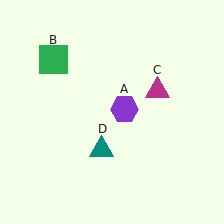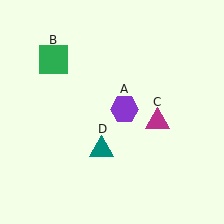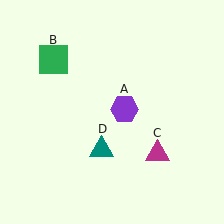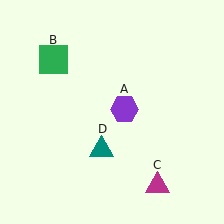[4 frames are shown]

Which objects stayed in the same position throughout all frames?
Purple hexagon (object A) and green square (object B) and teal triangle (object D) remained stationary.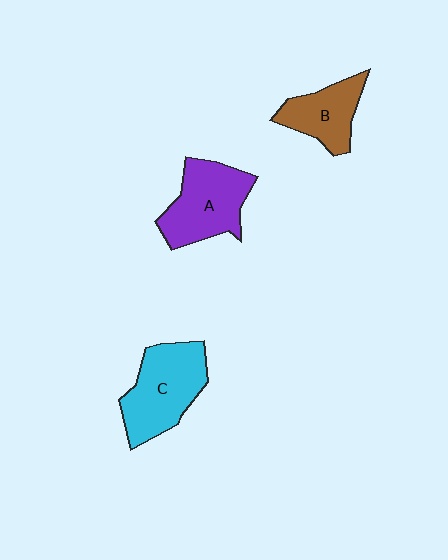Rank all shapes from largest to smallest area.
From largest to smallest: C (cyan), A (purple), B (brown).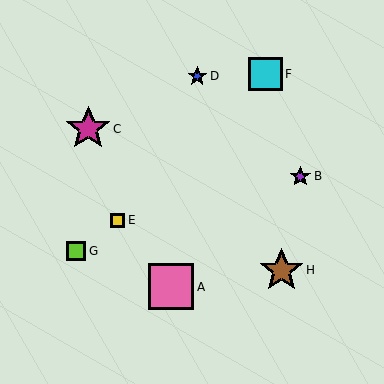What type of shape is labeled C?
Shape C is a magenta star.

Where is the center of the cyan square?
The center of the cyan square is at (265, 74).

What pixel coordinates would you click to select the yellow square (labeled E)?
Click at (118, 220) to select the yellow square E.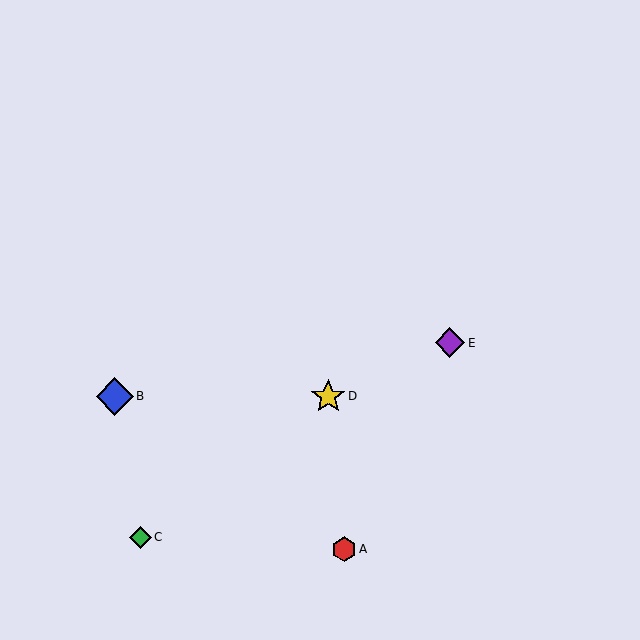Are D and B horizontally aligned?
Yes, both are at y≈396.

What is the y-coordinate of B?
Object B is at y≈396.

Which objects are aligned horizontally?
Objects B, D are aligned horizontally.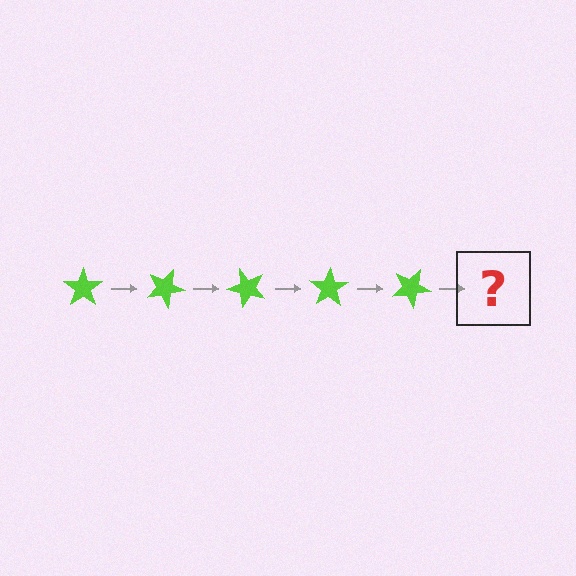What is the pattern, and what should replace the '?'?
The pattern is that the star rotates 25 degrees each step. The '?' should be a lime star rotated 125 degrees.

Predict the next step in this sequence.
The next step is a lime star rotated 125 degrees.